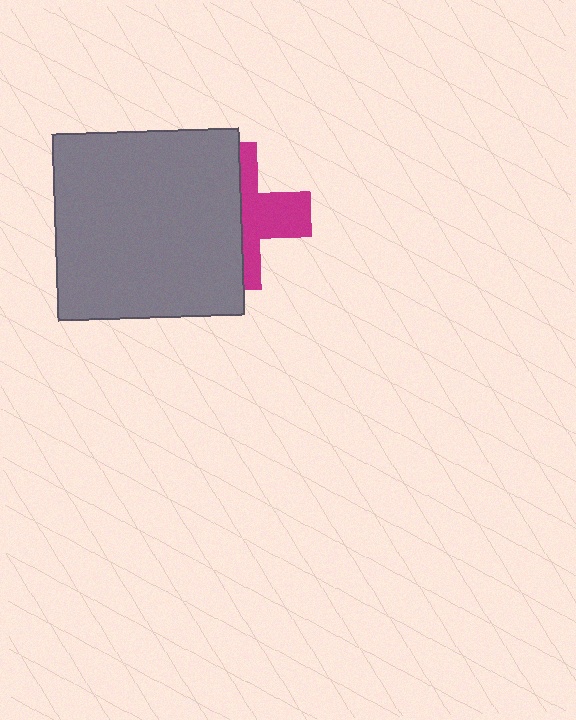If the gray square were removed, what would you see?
You would see the complete magenta cross.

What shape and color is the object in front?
The object in front is a gray square.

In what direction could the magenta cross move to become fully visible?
The magenta cross could move right. That would shift it out from behind the gray square entirely.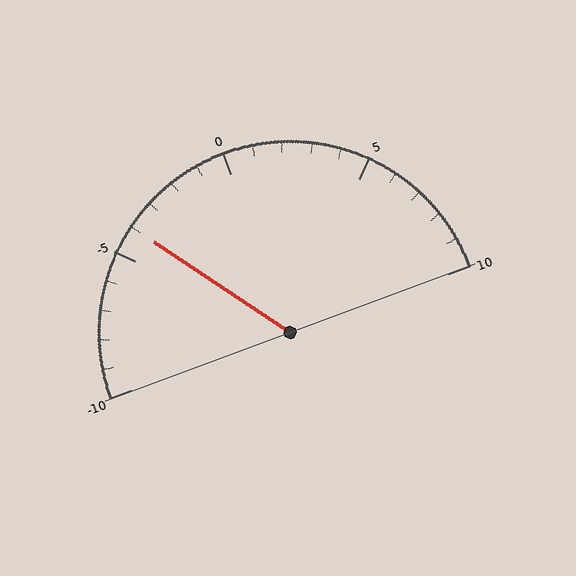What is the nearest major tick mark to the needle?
The nearest major tick mark is -5.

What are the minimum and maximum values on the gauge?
The gauge ranges from -10 to 10.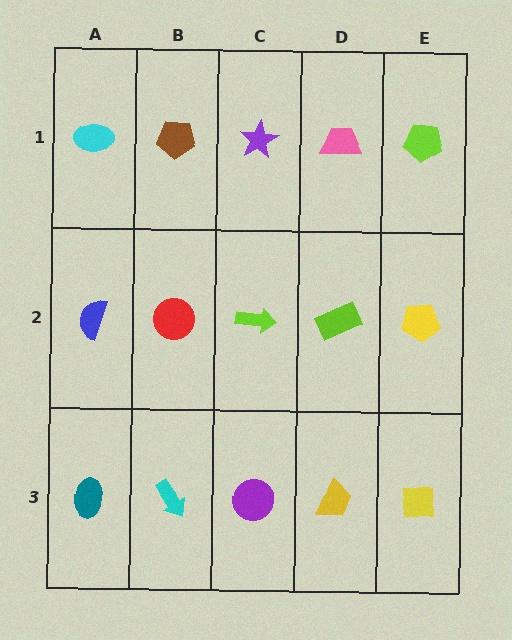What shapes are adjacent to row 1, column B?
A red circle (row 2, column B), a cyan ellipse (row 1, column A), a purple star (row 1, column C).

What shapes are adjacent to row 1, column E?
A yellow pentagon (row 2, column E), a pink trapezoid (row 1, column D).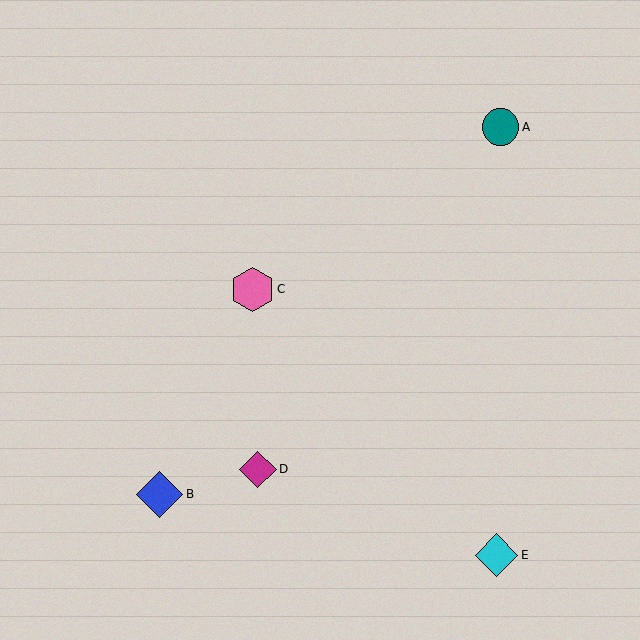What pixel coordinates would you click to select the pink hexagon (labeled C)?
Click at (252, 289) to select the pink hexagon C.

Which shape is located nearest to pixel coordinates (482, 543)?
The cyan diamond (labeled E) at (496, 555) is nearest to that location.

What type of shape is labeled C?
Shape C is a pink hexagon.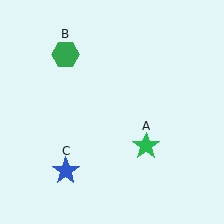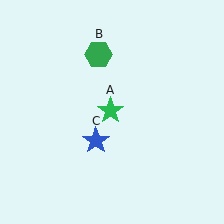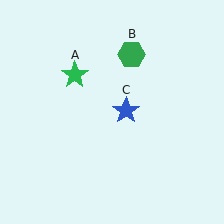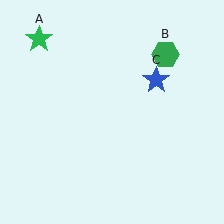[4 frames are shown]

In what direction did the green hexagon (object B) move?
The green hexagon (object B) moved right.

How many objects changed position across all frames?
3 objects changed position: green star (object A), green hexagon (object B), blue star (object C).